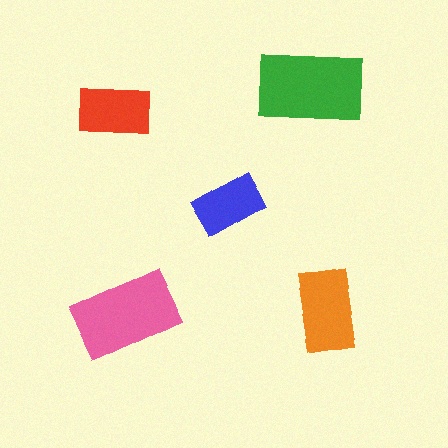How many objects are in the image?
There are 5 objects in the image.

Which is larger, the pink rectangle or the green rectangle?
The green one.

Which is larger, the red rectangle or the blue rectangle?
The red one.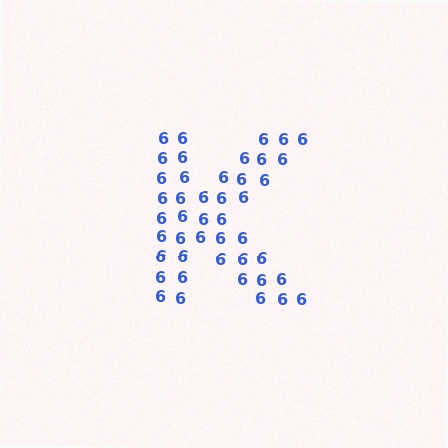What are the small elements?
The small elements are digit 6's.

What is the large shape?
The large shape is the letter K.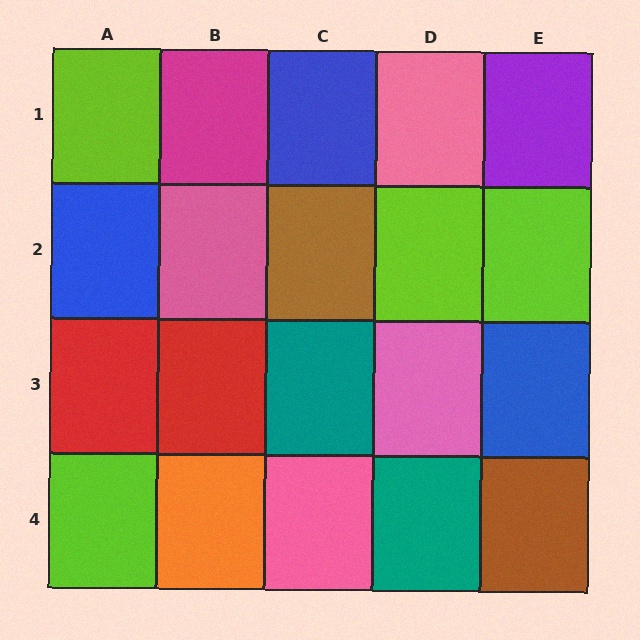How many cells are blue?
3 cells are blue.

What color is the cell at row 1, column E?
Purple.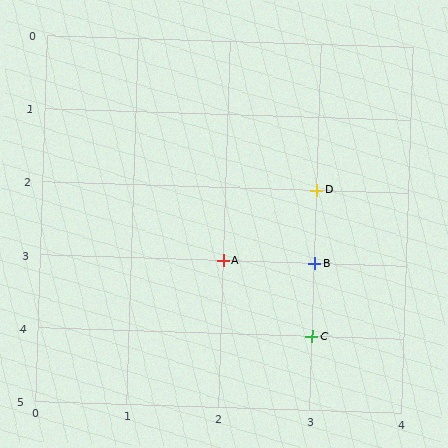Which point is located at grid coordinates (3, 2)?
Point D is at (3, 2).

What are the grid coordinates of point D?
Point D is at grid coordinates (3, 2).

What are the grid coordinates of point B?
Point B is at grid coordinates (3, 3).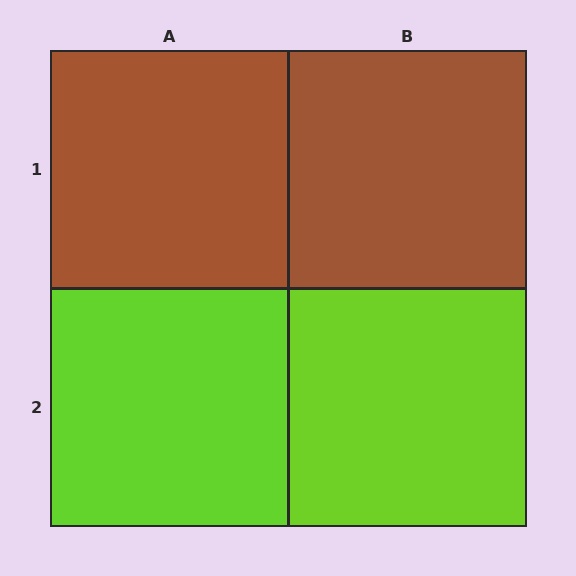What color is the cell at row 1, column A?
Brown.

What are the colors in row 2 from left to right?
Lime, lime.